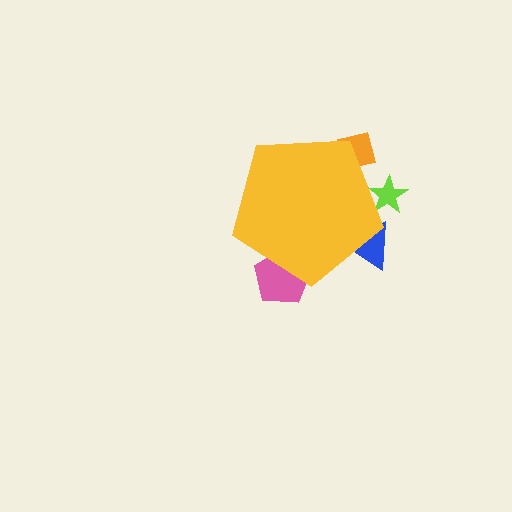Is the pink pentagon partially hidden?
Yes, the pink pentagon is partially hidden behind the yellow pentagon.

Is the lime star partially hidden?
Yes, the lime star is partially hidden behind the yellow pentagon.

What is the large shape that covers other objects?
A yellow pentagon.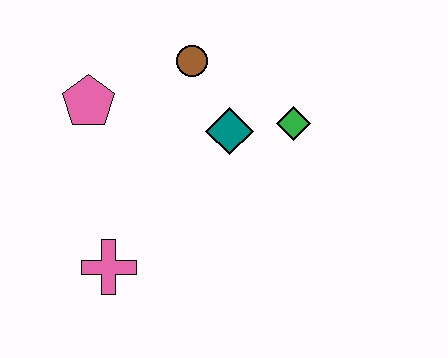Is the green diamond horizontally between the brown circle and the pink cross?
No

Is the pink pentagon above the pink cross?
Yes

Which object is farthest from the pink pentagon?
The green diamond is farthest from the pink pentagon.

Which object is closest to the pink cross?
The pink pentagon is closest to the pink cross.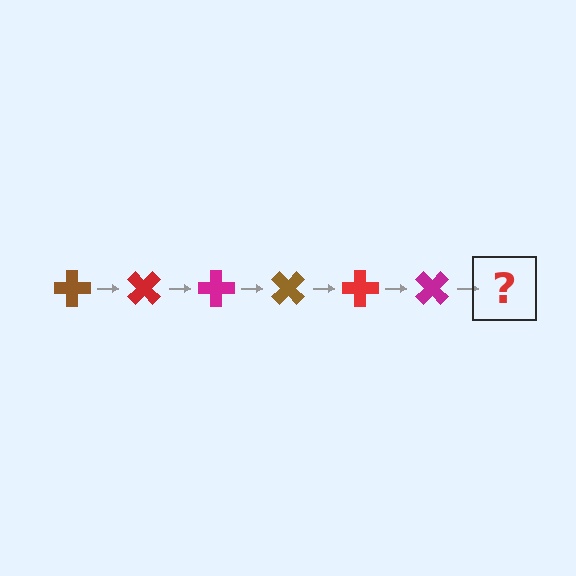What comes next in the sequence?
The next element should be a brown cross, rotated 270 degrees from the start.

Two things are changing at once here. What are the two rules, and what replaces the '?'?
The two rules are that it rotates 45 degrees each step and the color cycles through brown, red, and magenta. The '?' should be a brown cross, rotated 270 degrees from the start.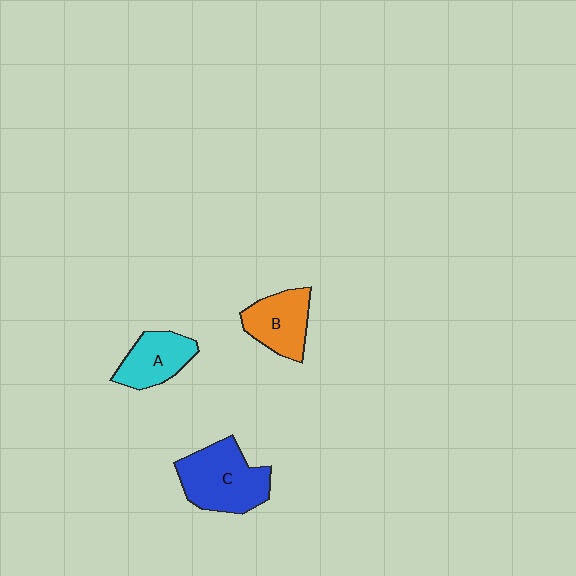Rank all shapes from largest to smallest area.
From largest to smallest: C (blue), B (orange), A (cyan).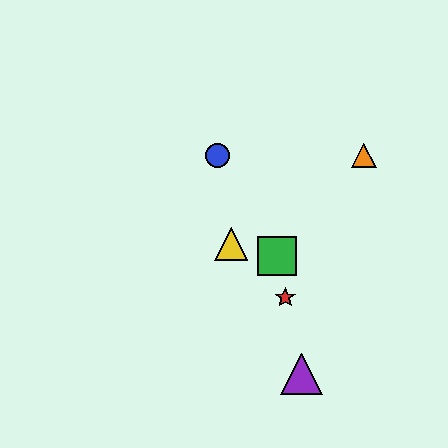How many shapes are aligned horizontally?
2 shapes (the blue circle, the orange triangle) are aligned horizontally.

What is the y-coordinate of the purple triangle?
The purple triangle is at y≈374.